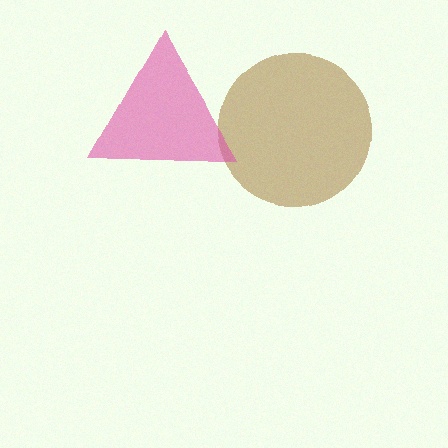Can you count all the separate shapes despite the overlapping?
Yes, there are 2 separate shapes.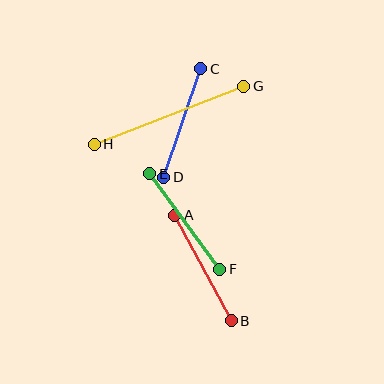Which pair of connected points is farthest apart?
Points G and H are farthest apart.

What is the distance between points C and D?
The distance is approximately 115 pixels.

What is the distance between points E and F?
The distance is approximately 118 pixels.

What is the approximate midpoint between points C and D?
The midpoint is at approximately (182, 123) pixels.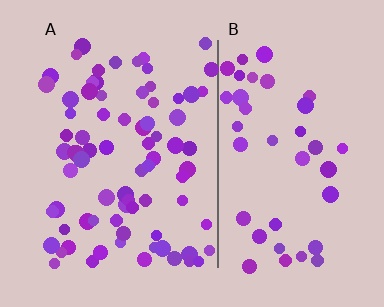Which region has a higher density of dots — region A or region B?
A (the left).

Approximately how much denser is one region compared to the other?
Approximately 1.9× — region A over region B.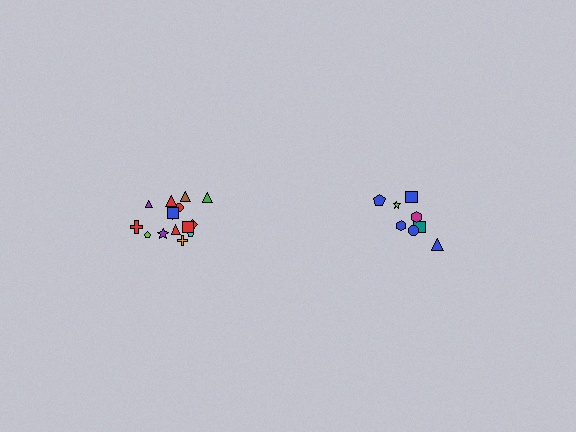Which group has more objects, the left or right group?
The left group.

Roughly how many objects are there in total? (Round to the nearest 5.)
Roughly 25 objects in total.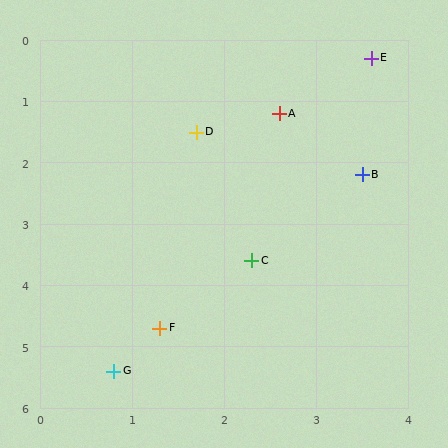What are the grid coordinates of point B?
Point B is at approximately (3.5, 2.2).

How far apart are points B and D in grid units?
Points B and D are about 1.9 grid units apart.